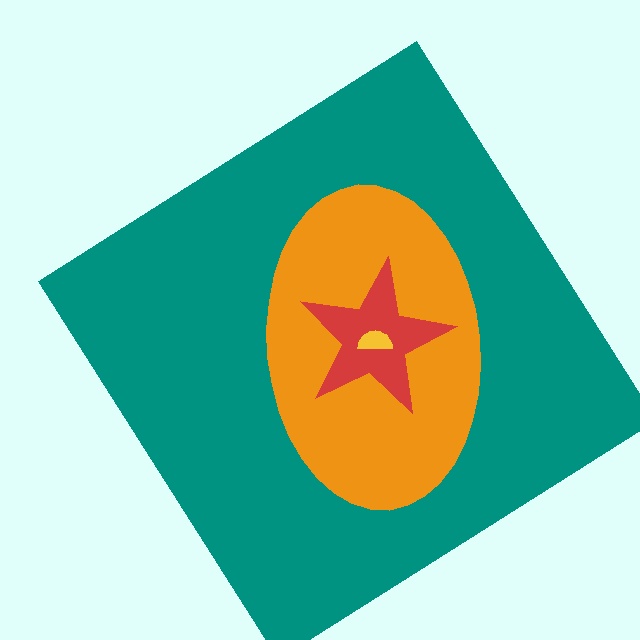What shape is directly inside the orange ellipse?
The red star.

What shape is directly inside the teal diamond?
The orange ellipse.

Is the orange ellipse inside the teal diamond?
Yes.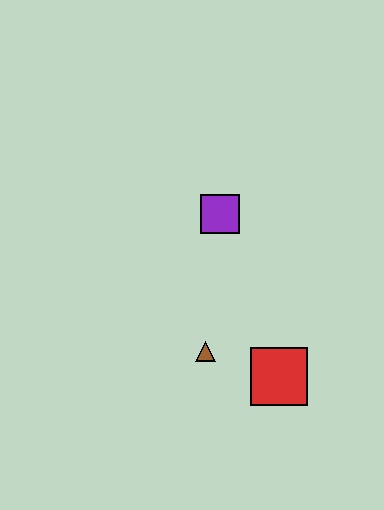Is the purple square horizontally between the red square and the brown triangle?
Yes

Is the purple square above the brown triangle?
Yes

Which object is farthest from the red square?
The purple square is farthest from the red square.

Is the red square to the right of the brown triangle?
Yes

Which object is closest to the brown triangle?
The red square is closest to the brown triangle.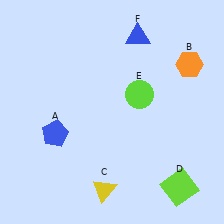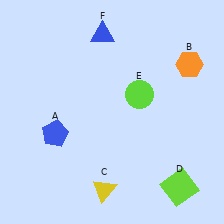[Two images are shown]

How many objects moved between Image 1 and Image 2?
1 object moved between the two images.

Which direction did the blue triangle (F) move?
The blue triangle (F) moved left.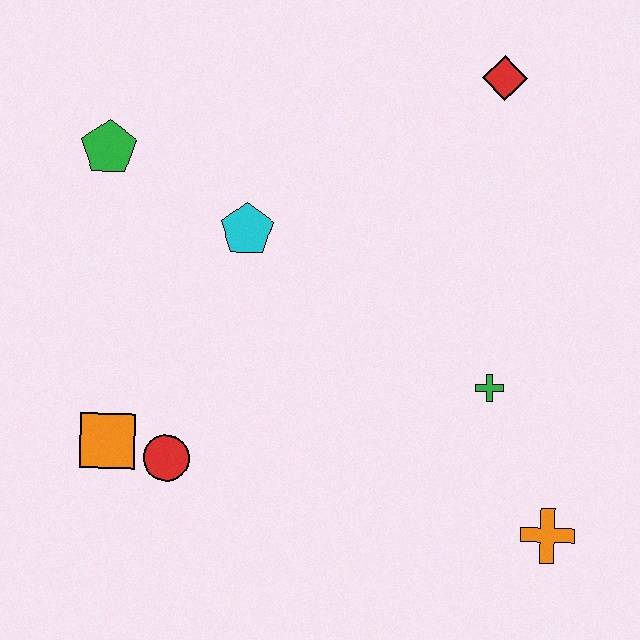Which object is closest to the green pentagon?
The cyan pentagon is closest to the green pentagon.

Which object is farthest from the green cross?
The green pentagon is farthest from the green cross.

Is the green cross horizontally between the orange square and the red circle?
No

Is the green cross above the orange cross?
Yes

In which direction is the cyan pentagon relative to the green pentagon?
The cyan pentagon is to the right of the green pentagon.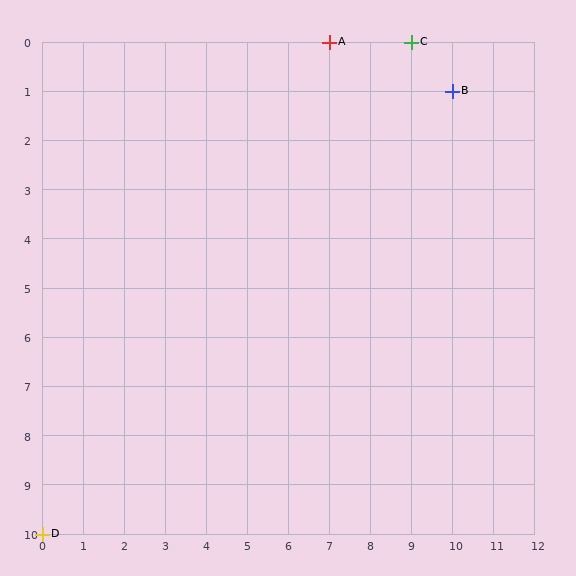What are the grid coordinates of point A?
Point A is at grid coordinates (7, 0).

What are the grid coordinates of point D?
Point D is at grid coordinates (0, 10).